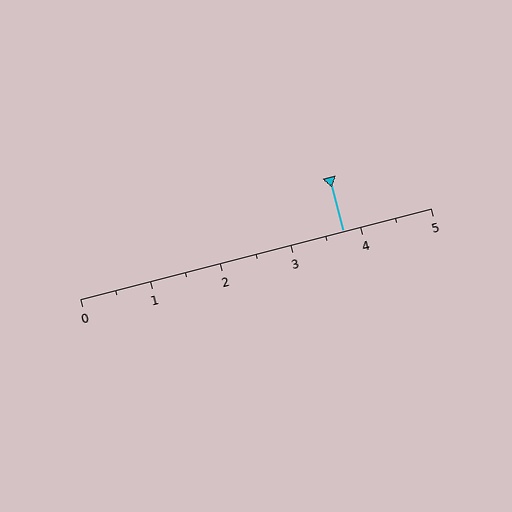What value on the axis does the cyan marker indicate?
The marker indicates approximately 3.8.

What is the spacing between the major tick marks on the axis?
The major ticks are spaced 1 apart.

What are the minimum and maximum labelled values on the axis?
The axis runs from 0 to 5.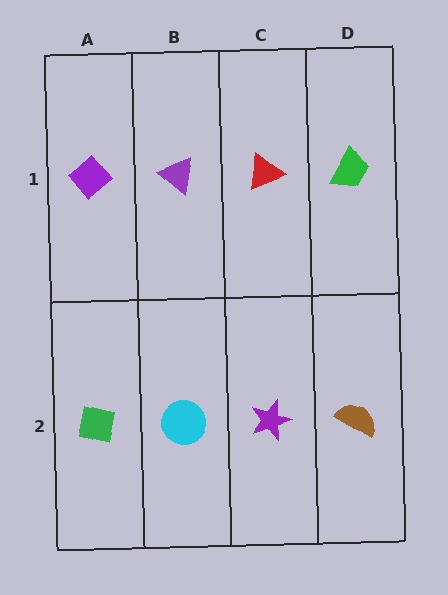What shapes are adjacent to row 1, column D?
A brown semicircle (row 2, column D), a red triangle (row 1, column C).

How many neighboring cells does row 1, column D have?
2.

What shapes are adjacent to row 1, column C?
A purple star (row 2, column C), a purple triangle (row 1, column B), a green trapezoid (row 1, column D).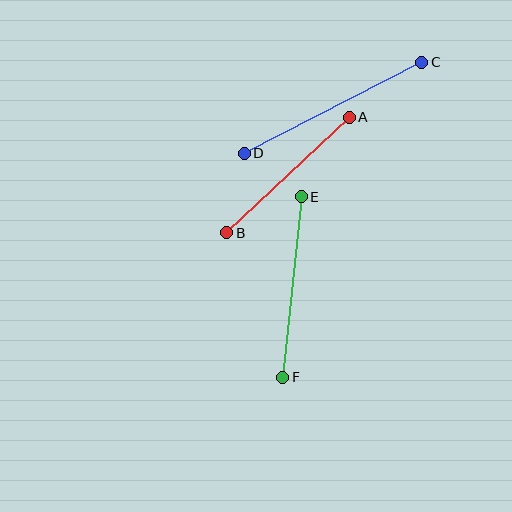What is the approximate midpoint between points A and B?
The midpoint is at approximately (288, 175) pixels.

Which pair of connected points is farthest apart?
Points C and D are farthest apart.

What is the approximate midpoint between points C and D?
The midpoint is at approximately (333, 108) pixels.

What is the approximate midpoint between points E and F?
The midpoint is at approximately (292, 287) pixels.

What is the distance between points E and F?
The distance is approximately 181 pixels.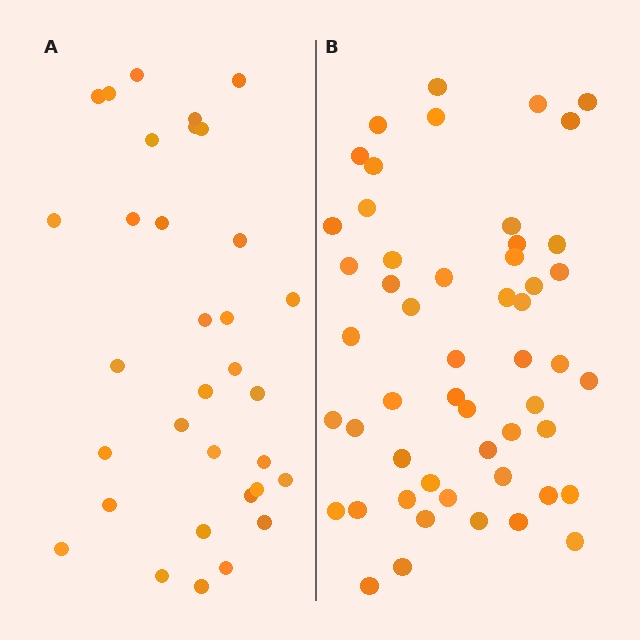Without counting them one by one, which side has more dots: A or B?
Region B (the right region) has more dots.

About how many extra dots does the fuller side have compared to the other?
Region B has approximately 20 more dots than region A.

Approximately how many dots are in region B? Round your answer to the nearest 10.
About 50 dots. (The exact count is 52, which rounds to 50.)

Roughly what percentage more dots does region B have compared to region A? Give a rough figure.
About 60% more.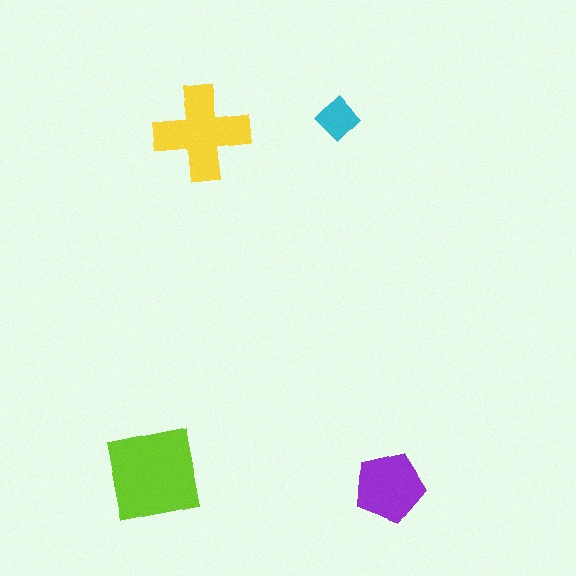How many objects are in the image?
There are 4 objects in the image.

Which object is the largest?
The lime square.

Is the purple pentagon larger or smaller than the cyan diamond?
Larger.